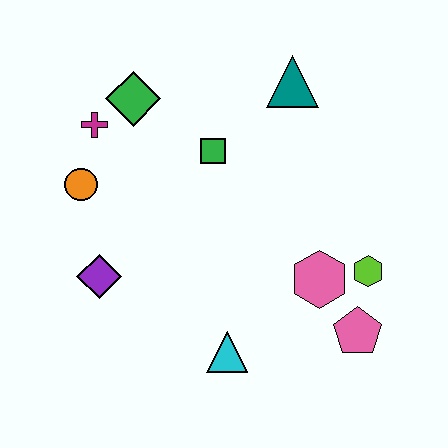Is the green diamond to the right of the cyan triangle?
No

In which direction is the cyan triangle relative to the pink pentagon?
The cyan triangle is to the left of the pink pentagon.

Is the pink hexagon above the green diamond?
No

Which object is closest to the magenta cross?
The green diamond is closest to the magenta cross.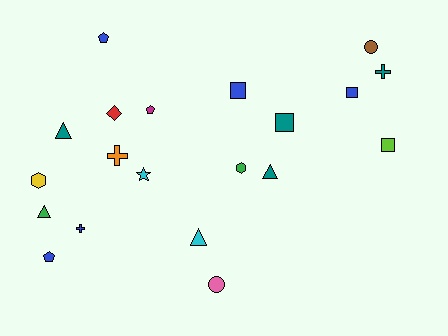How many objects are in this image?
There are 20 objects.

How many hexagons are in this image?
There are 2 hexagons.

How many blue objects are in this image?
There are 5 blue objects.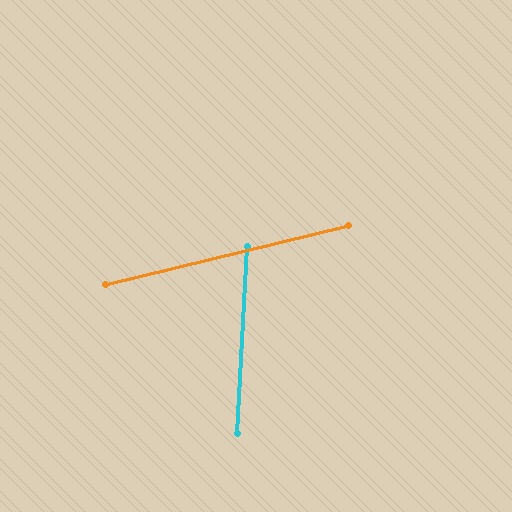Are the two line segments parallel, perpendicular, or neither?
Neither parallel nor perpendicular — they differ by about 73°.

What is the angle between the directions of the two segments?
Approximately 73 degrees.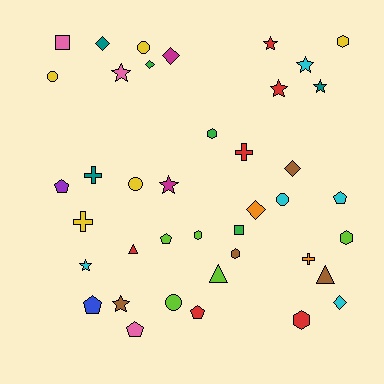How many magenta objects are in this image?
There are 2 magenta objects.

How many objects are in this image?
There are 40 objects.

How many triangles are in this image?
There are 3 triangles.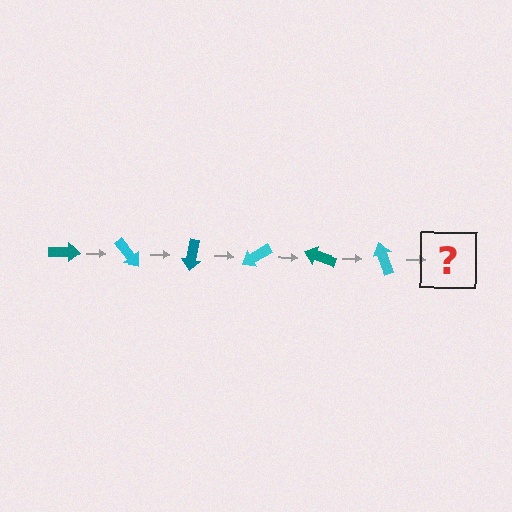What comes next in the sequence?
The next element should be a teal arrow, rotated 300 degrees from the start.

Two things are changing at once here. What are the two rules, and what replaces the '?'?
The two rules are that it rotates 50 degrees each step and the color cycles through teal and cyan. The '?' should be a teal arrow, rotated 300 degrees from the start.